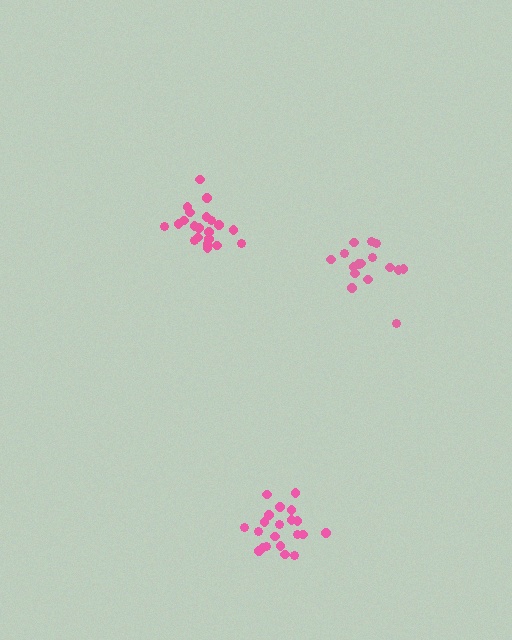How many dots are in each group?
Group 1: 21 dots, Group 2: 21 dots, Group 3: 16 dots (58 total).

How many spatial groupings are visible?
There are 3 spatial groupings.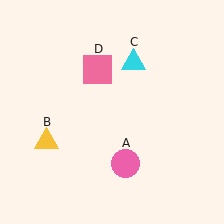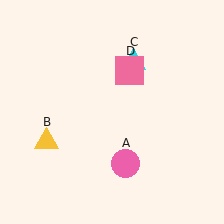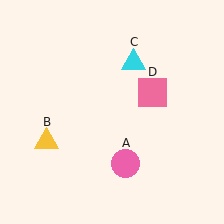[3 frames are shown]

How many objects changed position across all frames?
1 object changed position: pink square (object D).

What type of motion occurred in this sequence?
The pink square (object D) rotated clockwise around the center of the scene.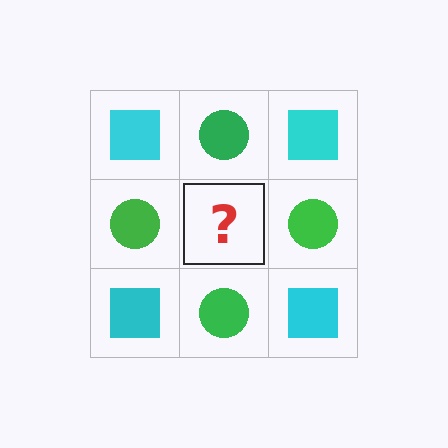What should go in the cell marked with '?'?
The missing cell should contain a cyan square.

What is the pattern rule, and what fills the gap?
The rule is that it alternates cyan square and green circle in a checkerboard pattern. The gap should be filled with a cyan square.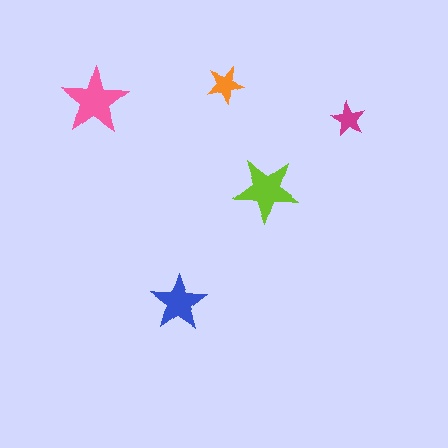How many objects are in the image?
There are 5 objects in the image.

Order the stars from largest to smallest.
the pink one, the lime one, the blue one, the orange one, the magenta one.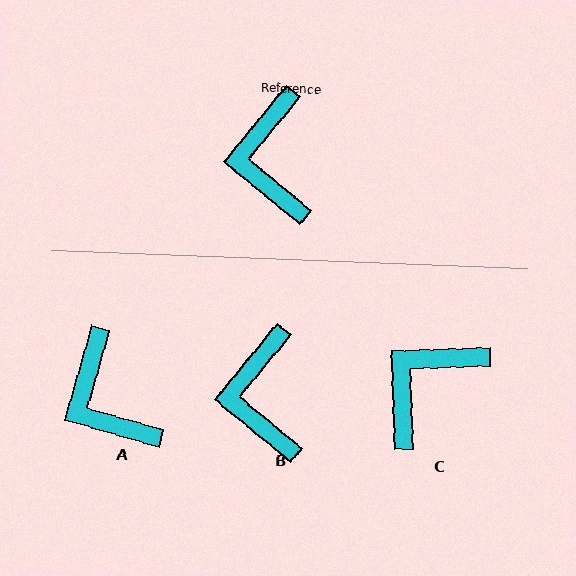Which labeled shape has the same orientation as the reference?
B.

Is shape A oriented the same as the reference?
No, it is off by about 23 degrees.